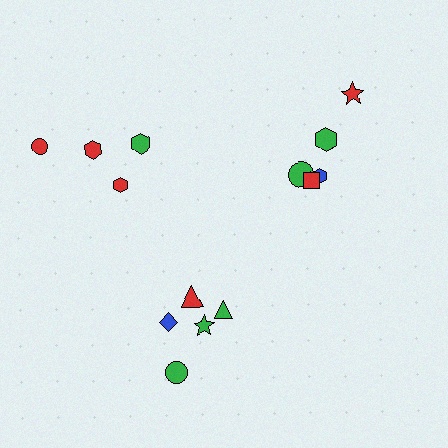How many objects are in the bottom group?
There are 5 objects.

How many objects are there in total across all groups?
There are 15 objects.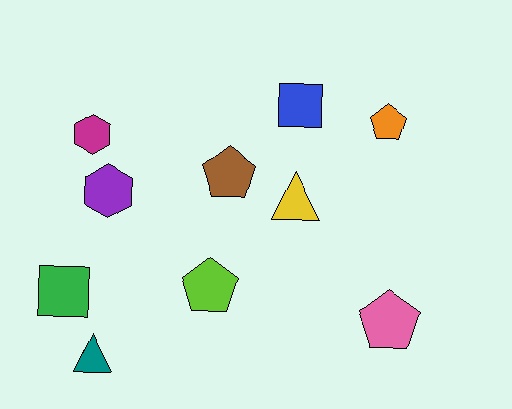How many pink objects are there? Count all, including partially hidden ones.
There is 1 pink object.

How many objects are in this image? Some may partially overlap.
There are 10 objects.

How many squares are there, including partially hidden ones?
There are 2 squares.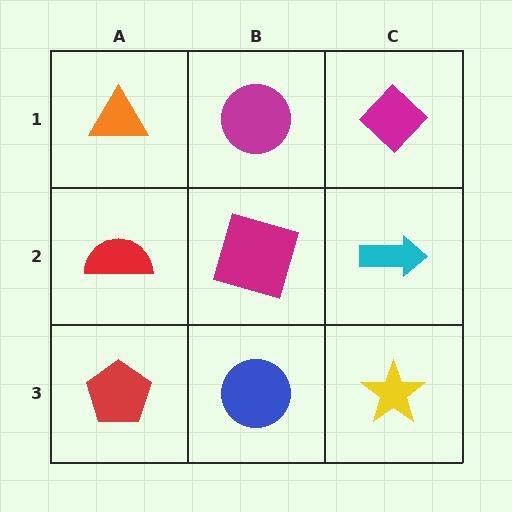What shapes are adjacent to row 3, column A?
A red semicircle (row 2, column A), a blue circle (row 3, column B).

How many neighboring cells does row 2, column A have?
3.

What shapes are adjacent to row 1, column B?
A magenta square (row 2, column B), an orange triangle (row 1, column A), a magenta diamond (row 1, column C).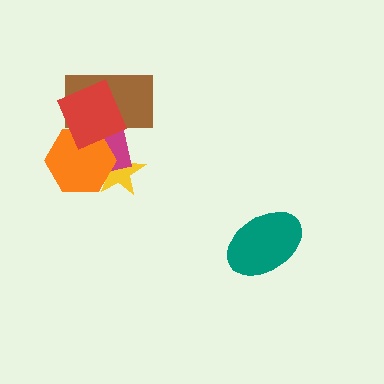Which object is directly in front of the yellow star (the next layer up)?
The magenta square is directly in front of the yellow star.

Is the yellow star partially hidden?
Yes, it is partially covered by another shape.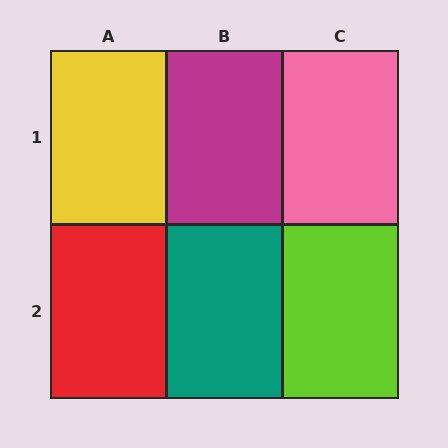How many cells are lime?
1 cell is lime.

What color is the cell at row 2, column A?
Red.